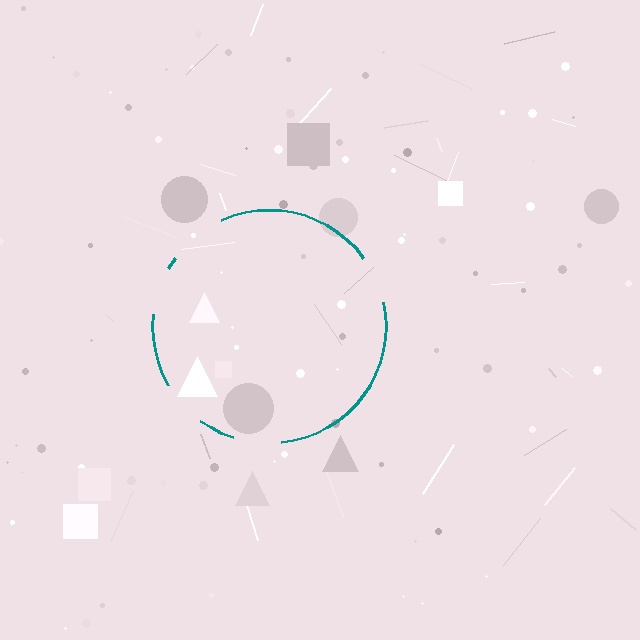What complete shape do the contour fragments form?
The contour fragments form a circle.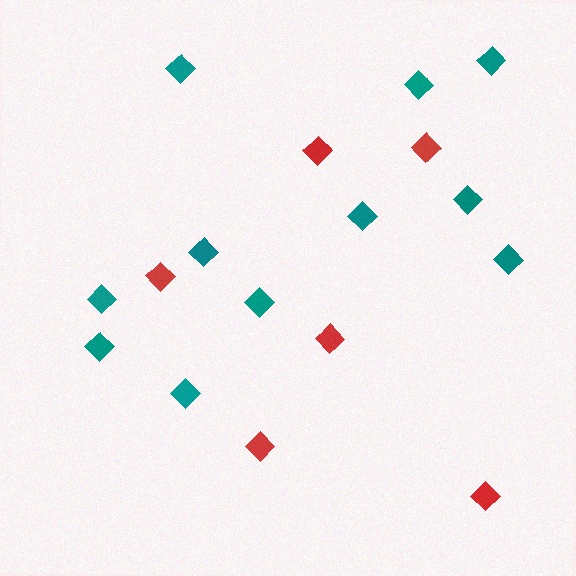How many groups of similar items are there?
There are 2 groups: one group of red diamonds (6) and one group of teal diamonds (11).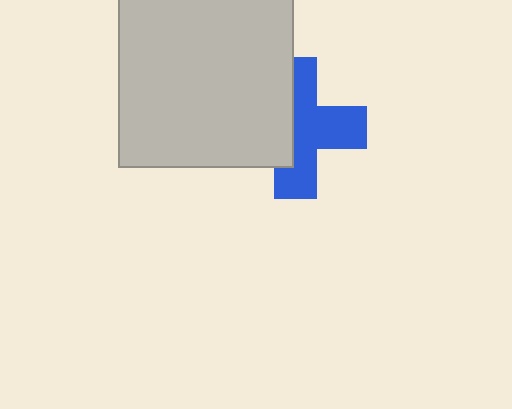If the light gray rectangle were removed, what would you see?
You would see the complete blue cross.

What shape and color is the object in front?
The object in front is a light gray rectangle.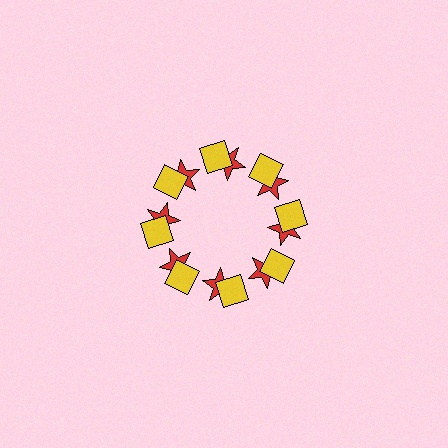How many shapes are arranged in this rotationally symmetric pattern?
There are 16 shapes, arranged in 8 groups of 2.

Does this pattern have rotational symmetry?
Yes, this pattern has 8-fold rotational symmetry. It looks the same after rotating 45 degrees around the center.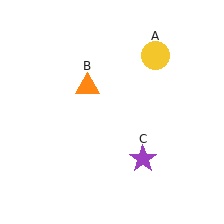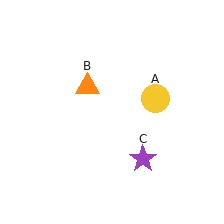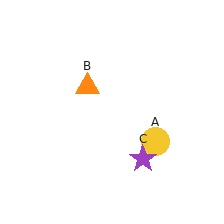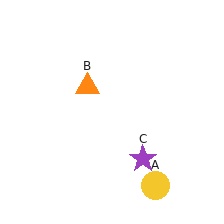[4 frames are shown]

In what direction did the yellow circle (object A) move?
The yellow circle (object A) moved down.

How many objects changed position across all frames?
1 object changed position: yellow circle (object A).